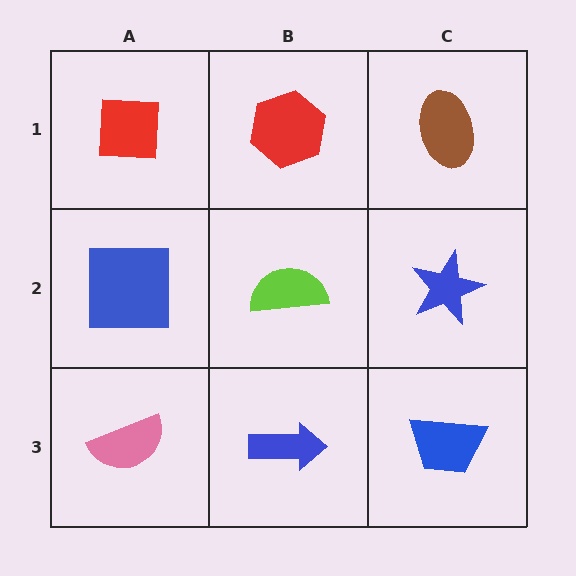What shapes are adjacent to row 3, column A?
A blue square (row 2, column A), a blue arrow (row 3, column B).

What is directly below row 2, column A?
A pink semicircle.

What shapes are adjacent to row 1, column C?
A blue star (row 2, column C), a red hexagon (row 1, column B).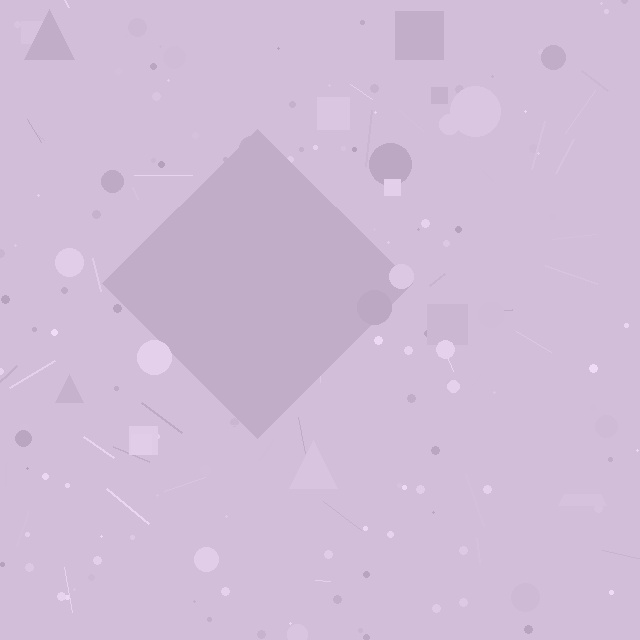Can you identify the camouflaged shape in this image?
The camouflaged shape is a diamond.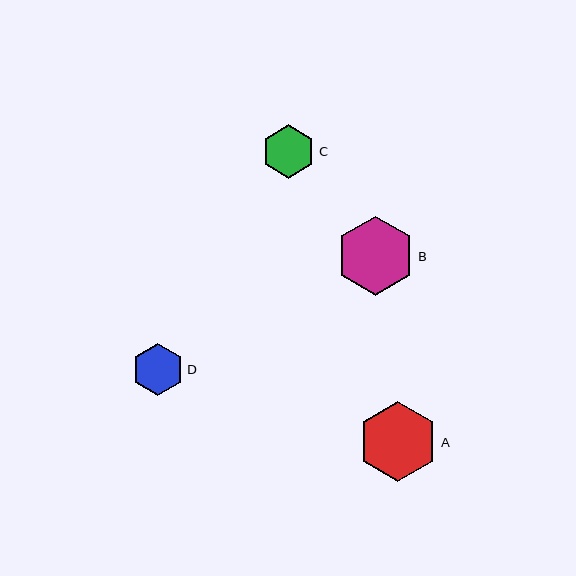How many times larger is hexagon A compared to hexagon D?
Hexagon A is approximately 1.5 times the size of hexagon D.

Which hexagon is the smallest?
Hexagon D is the smallest with a size of approximately 53 pixels.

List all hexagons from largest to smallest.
From largest to smallest: A, B, C, D.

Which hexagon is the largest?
Hexagon A is the largest with a size of approximately 80 pixels.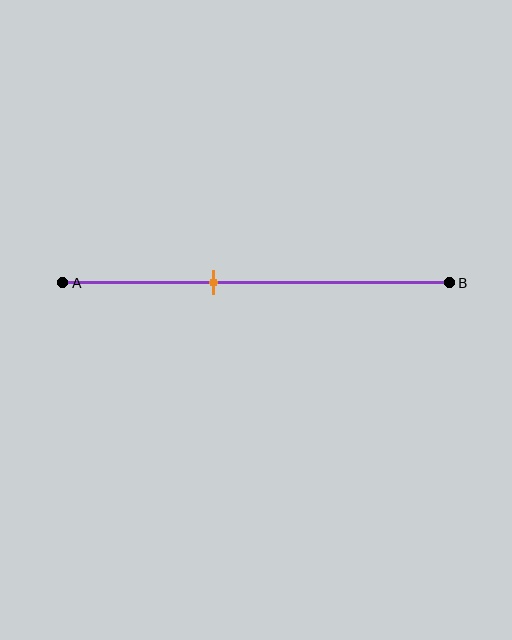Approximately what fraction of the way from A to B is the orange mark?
The orange mark is approximately 40% of the way from A to B.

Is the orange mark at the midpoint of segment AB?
No, the mark is at about 40% from A, not at the 50% midpoint.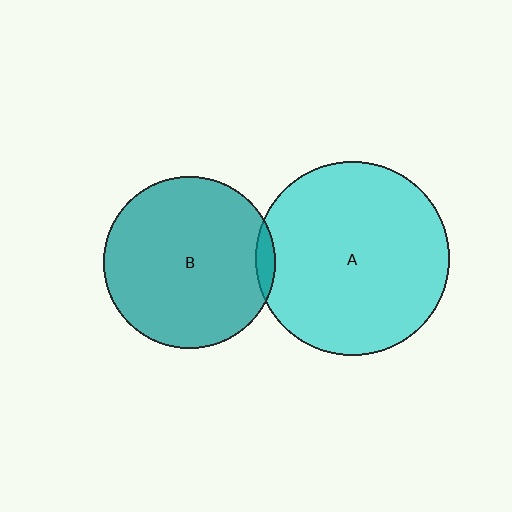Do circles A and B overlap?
Yes.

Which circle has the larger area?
Circle A (cyan).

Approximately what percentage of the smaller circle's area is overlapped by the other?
Approximately 5%.